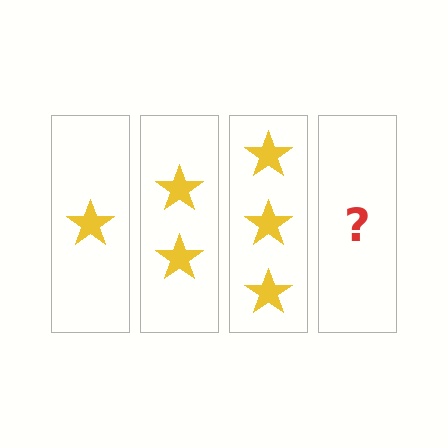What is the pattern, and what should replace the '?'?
The pattern is that each step adds one more star. The '?' should be 4 stars.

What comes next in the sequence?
The next element should be 4 stars.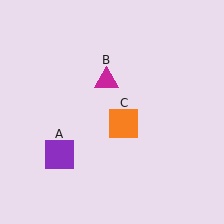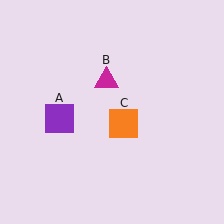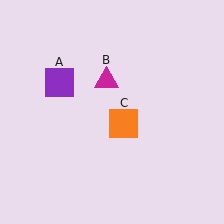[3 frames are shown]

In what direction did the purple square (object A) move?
The purple square (object A) moved up.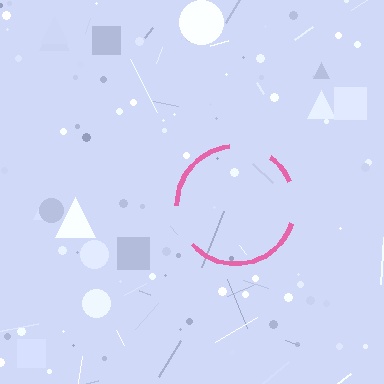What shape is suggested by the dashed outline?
The dashed outline suggests a circle.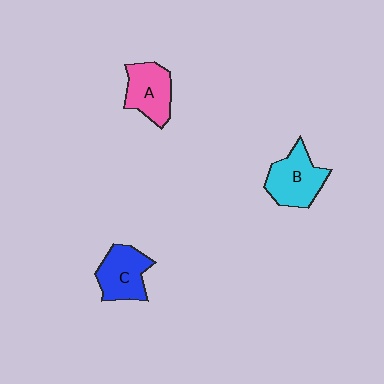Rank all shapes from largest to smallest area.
From largest to smallest: B (cyan), C (blue), A (pink).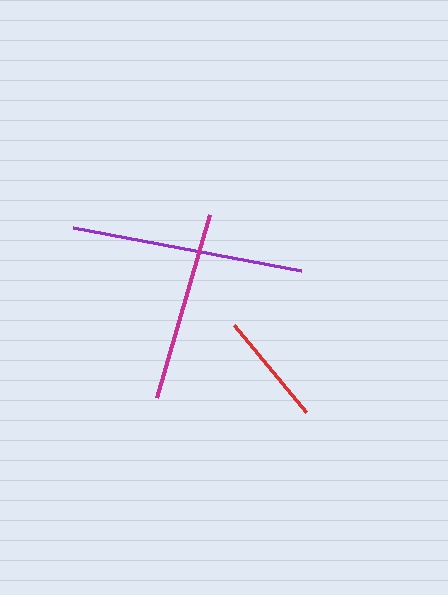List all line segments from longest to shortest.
From longest to shortest: purple, magenta, red.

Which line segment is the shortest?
The red line is the shortest at approximately 113 pixels.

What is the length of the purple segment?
The purple segment is approximately 233 pixels long.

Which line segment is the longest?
The purple line is the longest at approximately 233 pixels.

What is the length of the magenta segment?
The magenta segment is approximately 191 pixels long.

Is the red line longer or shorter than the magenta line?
The magenta line is longer than the red line.